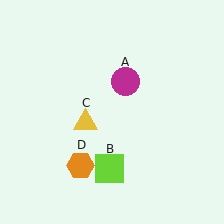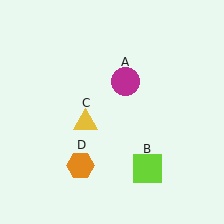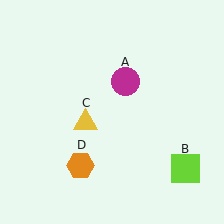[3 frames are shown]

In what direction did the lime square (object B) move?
The lime square (object B) moved right.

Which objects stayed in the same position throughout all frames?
Magenta circle (object A) and yellow triangle (object C) and orange hexagon (object D) remained stationary.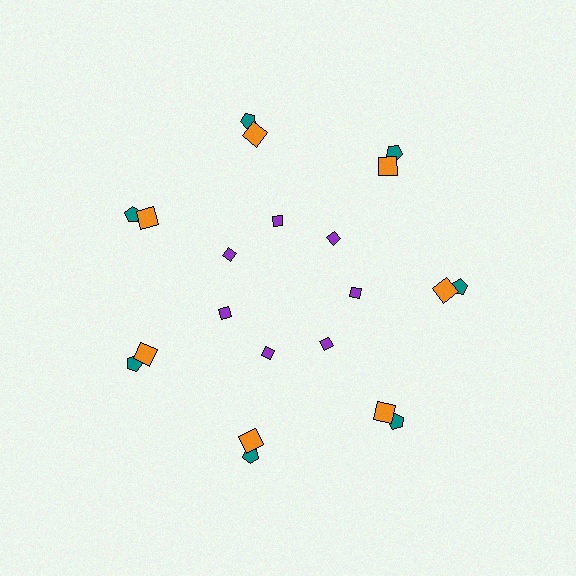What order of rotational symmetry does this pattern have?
This pattern has 7-fold rotational symmetry.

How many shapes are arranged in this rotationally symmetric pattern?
There are 21 shapes, arranged in 7 groups of 3.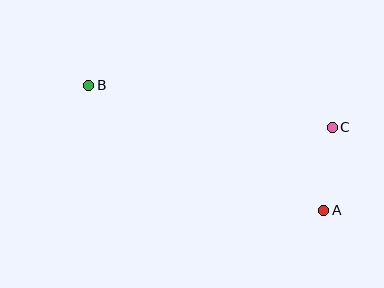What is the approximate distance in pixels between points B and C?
The distance between B and C is approximately 247 pixels.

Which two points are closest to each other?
Points A and C are closest to each other.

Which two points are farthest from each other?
Points A and B are farthest from each other.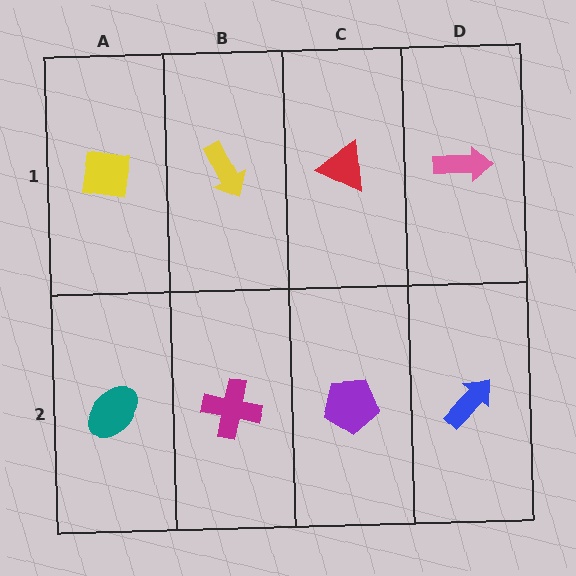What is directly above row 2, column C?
A red triangle.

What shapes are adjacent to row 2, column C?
A red triangle (row 1, column C), a magenta cross (row 2, column B), a blue arrow (row 2, column D).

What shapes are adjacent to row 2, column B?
A yellow arrow (row 1, column B), a teal ellipse (row 2, column A), a purple pentagon (row 2, column C).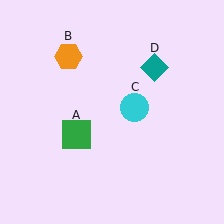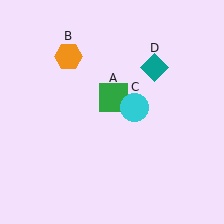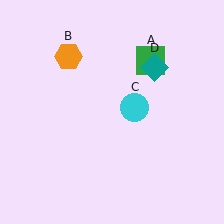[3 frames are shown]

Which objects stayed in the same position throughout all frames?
Orange hexagon (object B) and cyan circle (object C) and teal diamond (object D) remained stationary.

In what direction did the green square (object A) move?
The green square (object A) moved up and to the right.